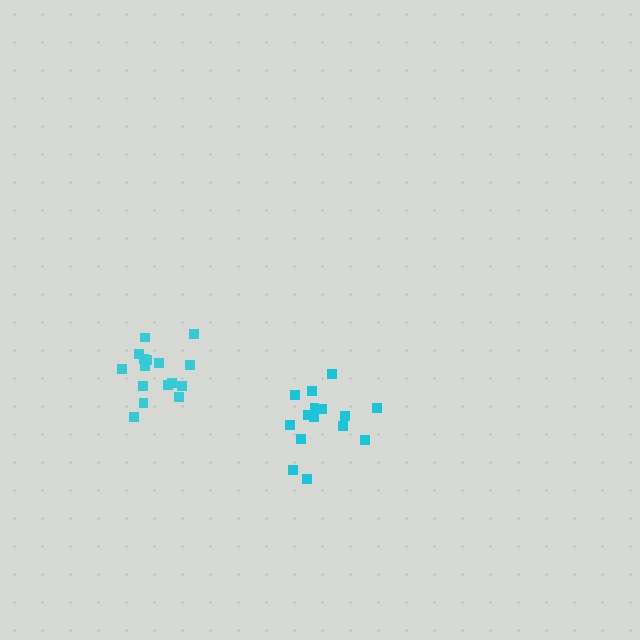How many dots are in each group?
Group 1: 16 dots, Group 2: 15 dots (31 total).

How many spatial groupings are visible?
There are 2 spatial groupings.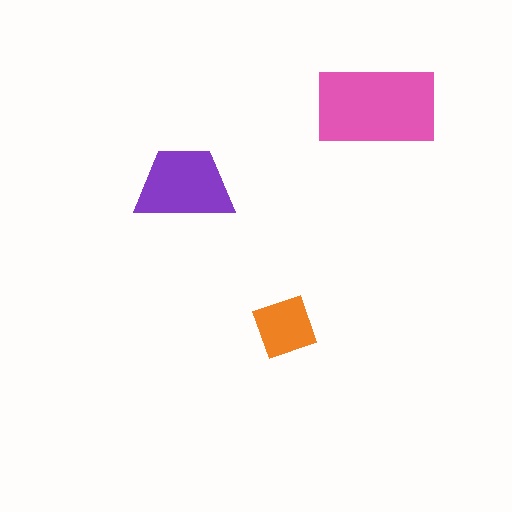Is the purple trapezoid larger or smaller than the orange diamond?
Larger.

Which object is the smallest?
The orange diamond.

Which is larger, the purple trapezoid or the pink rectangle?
The pink rectangle.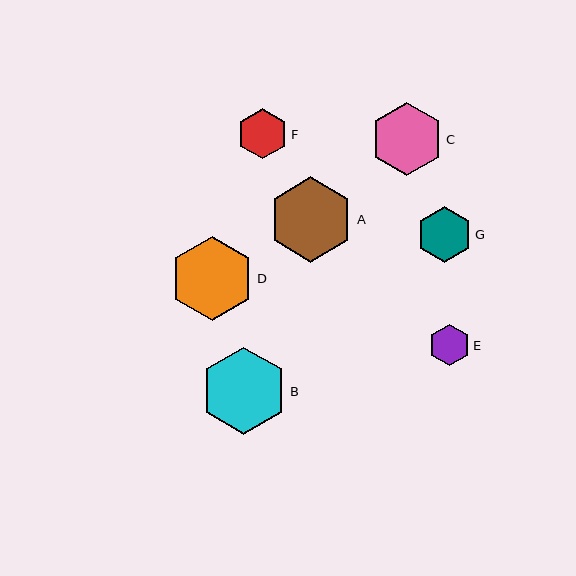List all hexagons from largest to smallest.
From largest to smallest: B, A, D, C, G, F, E.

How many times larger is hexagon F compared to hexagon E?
Hexagon F is approximately 1.2 times the size of hexagon E.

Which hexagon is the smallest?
Hexagon E is the smallest with a size of approximately 41 pixels.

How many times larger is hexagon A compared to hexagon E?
Hexagon A is approximately 2.1 times the size of hexagon E.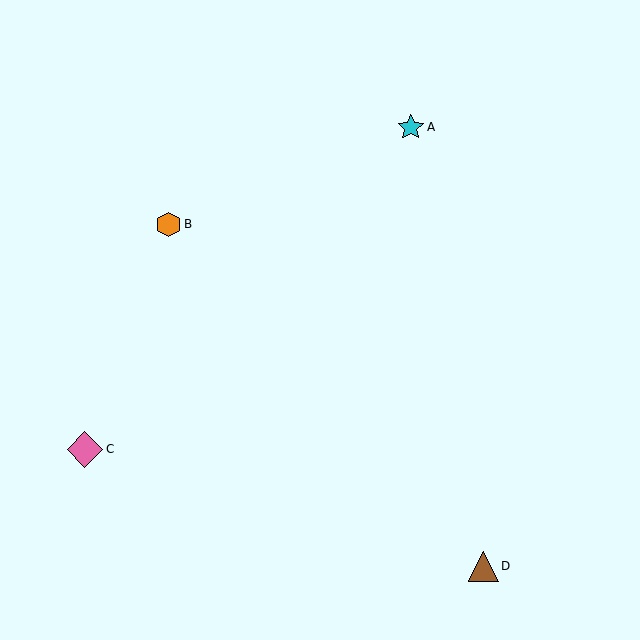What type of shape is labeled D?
Shape D is a brown triangle.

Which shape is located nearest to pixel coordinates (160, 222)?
The orange hexagon (labeled B) at (169, 224) is nearest to that location.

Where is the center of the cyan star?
The center of the cyan star is at (411, 127).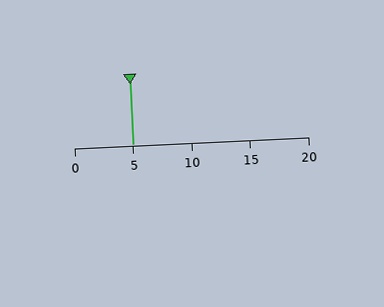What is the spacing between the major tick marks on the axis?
The major ticks are spaced 5 apart.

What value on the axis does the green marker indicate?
The marker indicates approximately 5.